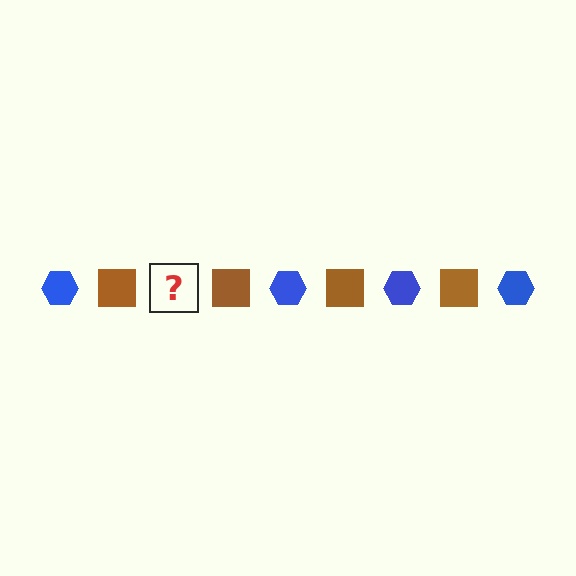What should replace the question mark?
The question mark should be replaced with a blue hexagon.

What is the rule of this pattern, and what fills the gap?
The rule is that the pattern alternates between blue hexagon and brown square. The gap should be filled with a blue hexagon.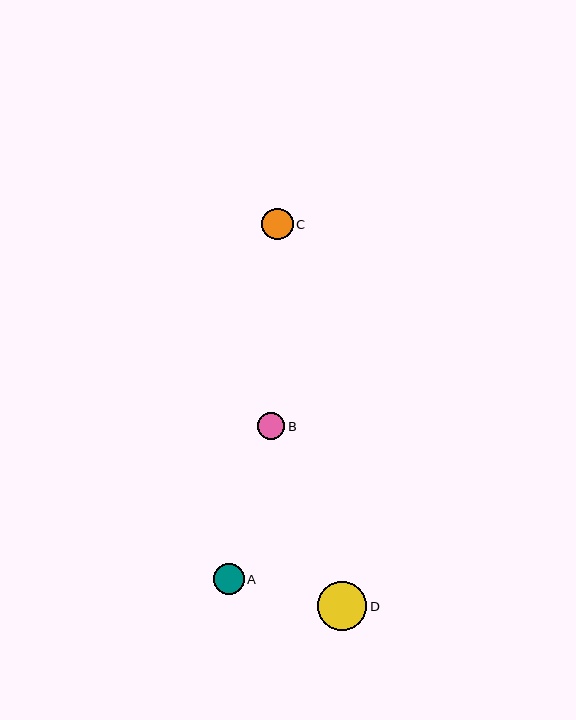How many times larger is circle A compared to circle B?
Circle A is approximately 1.1 times the size of circle B.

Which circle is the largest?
Circle D is the largest with a size of approximately 49 pixels.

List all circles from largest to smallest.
From largest to smallest: D, C, A, B.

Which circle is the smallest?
Circle B is the smallest with a size of approximately 27 pixels.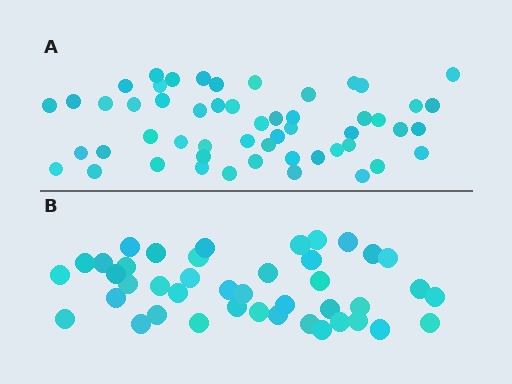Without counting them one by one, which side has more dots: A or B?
Region A (the top region) has more dots.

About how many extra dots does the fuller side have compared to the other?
Region A has roughly 12 or so more dots than region B.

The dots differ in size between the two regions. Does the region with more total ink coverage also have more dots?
No. Region B has more total ink coverage because its dots are larger, but region A actually contains more individual dots. Total area can be misleading — the number of items is what matters here.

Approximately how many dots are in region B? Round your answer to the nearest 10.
About 40 dots. (The exact count is 42, which rounds to 40.)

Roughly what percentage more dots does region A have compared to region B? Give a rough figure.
About 25% more.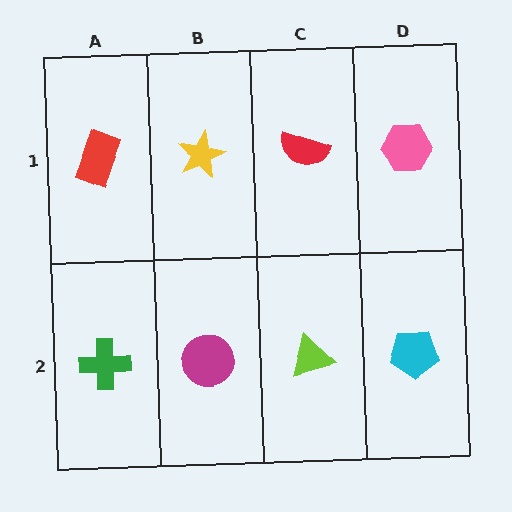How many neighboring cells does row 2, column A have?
2.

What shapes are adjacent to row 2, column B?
A yellow star (row 1, column B), a green cross (row 2, column A), a lime triangle (row 2, column C).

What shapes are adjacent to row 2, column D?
A pink hexagon (row 1, column D), a lime triangle (row 2, column C).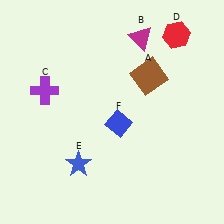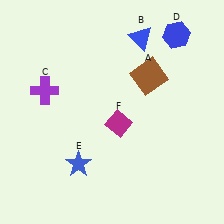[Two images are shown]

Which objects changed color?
B changed from magenta to blue. D changed from red to blue. F changed from blue to magenta.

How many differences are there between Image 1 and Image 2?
There are 3 differences between the two images.